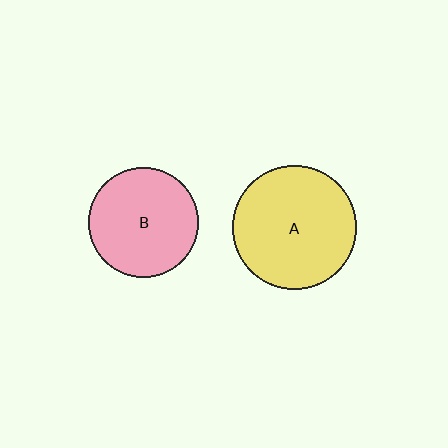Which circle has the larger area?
Circle A (yellow).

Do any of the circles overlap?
No, none of the circles overlap.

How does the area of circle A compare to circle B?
Approximately 1.3 times.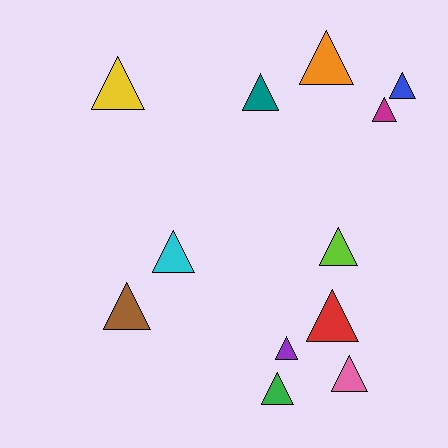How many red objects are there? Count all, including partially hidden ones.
There is 1 red object.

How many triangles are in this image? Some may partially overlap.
There are 12 triangles.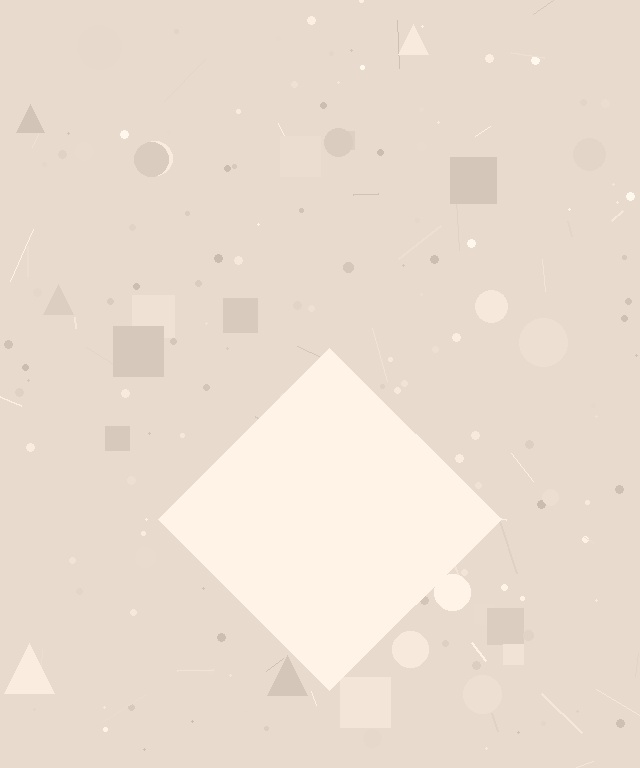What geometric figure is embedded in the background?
A diamond is embedded in the background.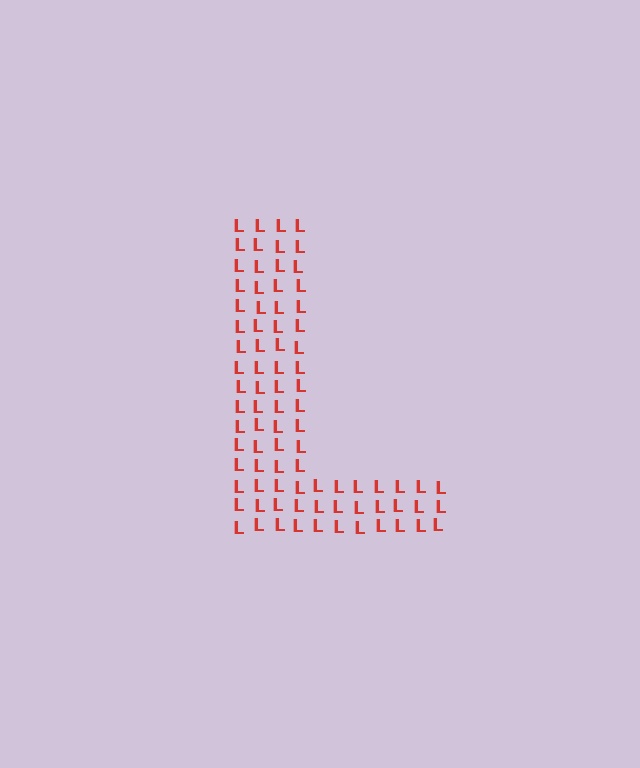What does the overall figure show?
The overall figure shows the letter L.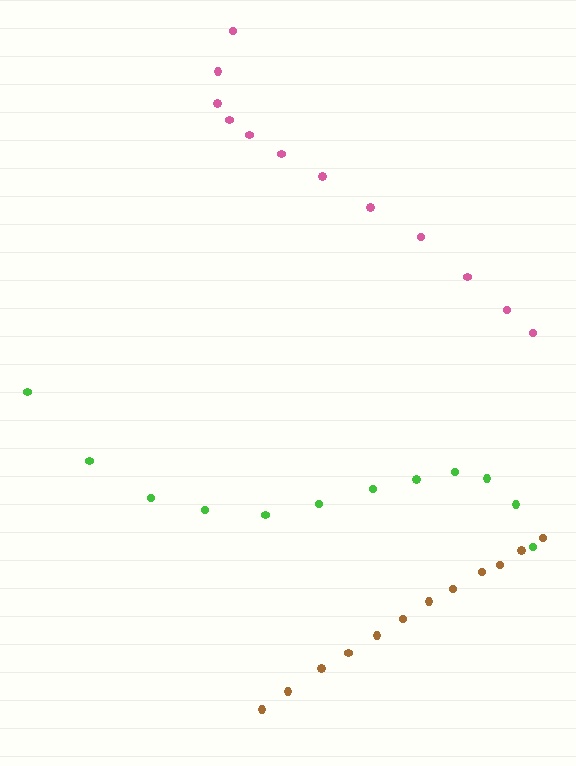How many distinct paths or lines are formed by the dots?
There are 3 distinct paths.